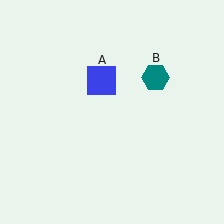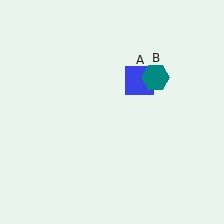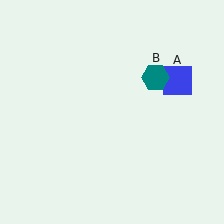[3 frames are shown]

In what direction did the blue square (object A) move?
The blue square (object A) moved right.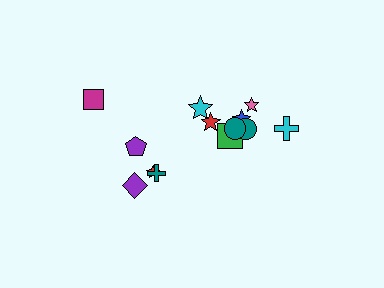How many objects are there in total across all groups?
There are 13 objects.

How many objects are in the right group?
There are 8 objects.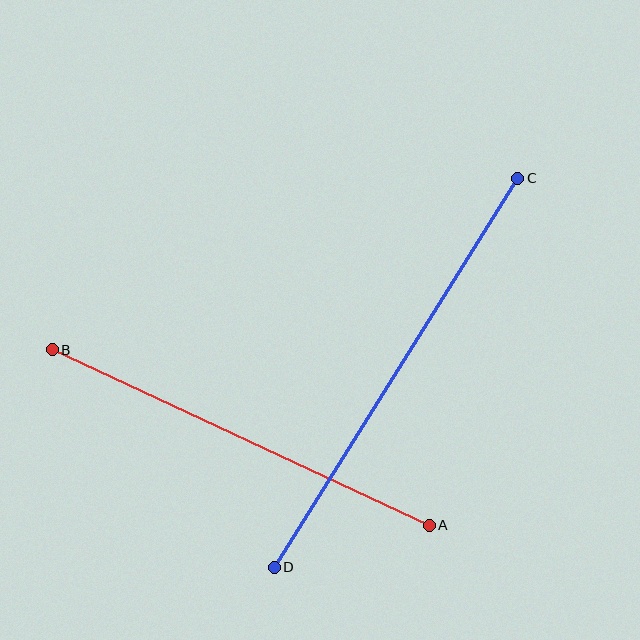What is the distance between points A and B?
The distance is approximately 416 pixels.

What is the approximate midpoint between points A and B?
The midpoint is at approximately (241, 438) pixels.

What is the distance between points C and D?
The distance is approximately 459 pixels.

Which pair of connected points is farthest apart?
Points C and D are farthest apart.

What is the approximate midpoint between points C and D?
The midpoint is at approximately (396, 373) pixels.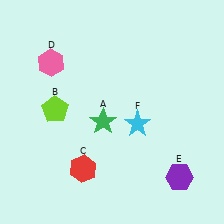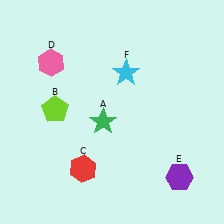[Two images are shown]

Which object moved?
The cyan star (F) moved up.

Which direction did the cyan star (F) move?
The cyan star (F) moved up.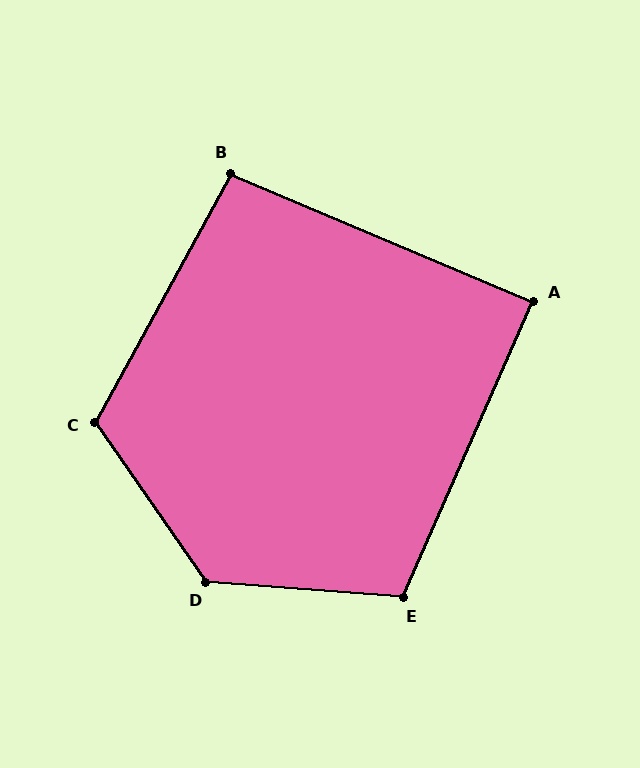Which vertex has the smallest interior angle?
A, at approximately 89 degrees.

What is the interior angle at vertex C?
Approximately 117 degrees (obtuse).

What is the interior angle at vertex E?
Approximately 109 degrees (obtuse).